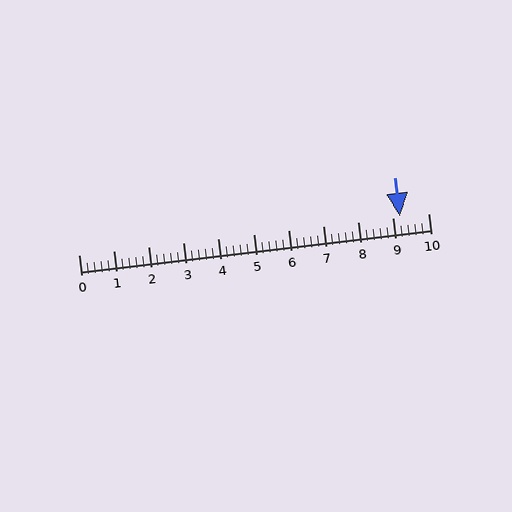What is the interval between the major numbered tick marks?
The major tick marks are spaced 1 units apart.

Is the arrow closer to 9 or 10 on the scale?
The arrow is closer to 9.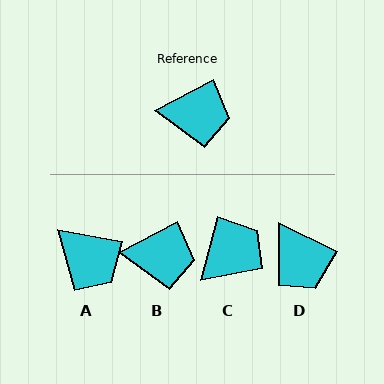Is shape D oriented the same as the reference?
No, it is off by about 54 degrees.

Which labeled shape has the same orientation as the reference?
B.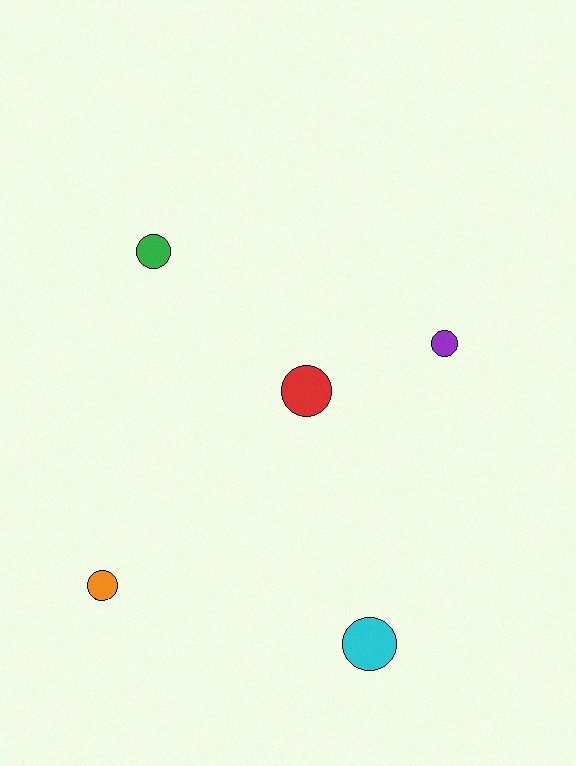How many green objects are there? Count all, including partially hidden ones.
There is 1 green object.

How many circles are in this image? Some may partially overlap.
There are 5 circles.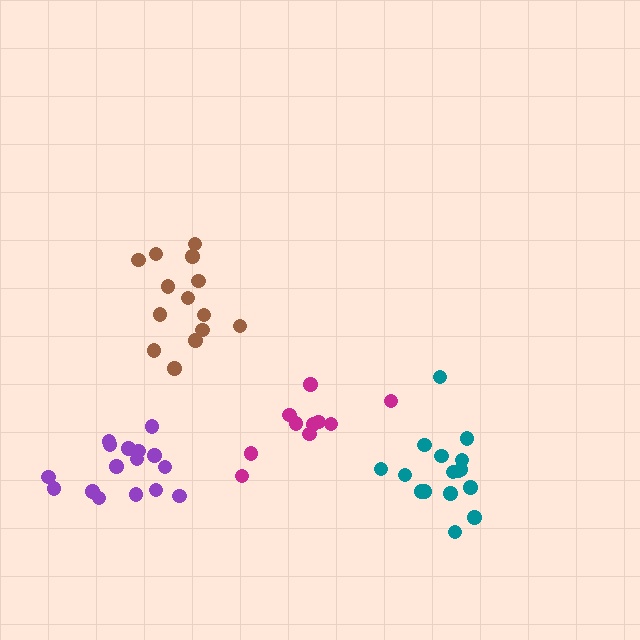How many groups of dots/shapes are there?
There are 4 groups.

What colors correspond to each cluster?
The clusters are colored: brown, teal, purple, magenta.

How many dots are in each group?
Group 1: 14 dots, Group 2: 16 dots, Group 3: 16 dots, Group 4: 10 dots (56 total).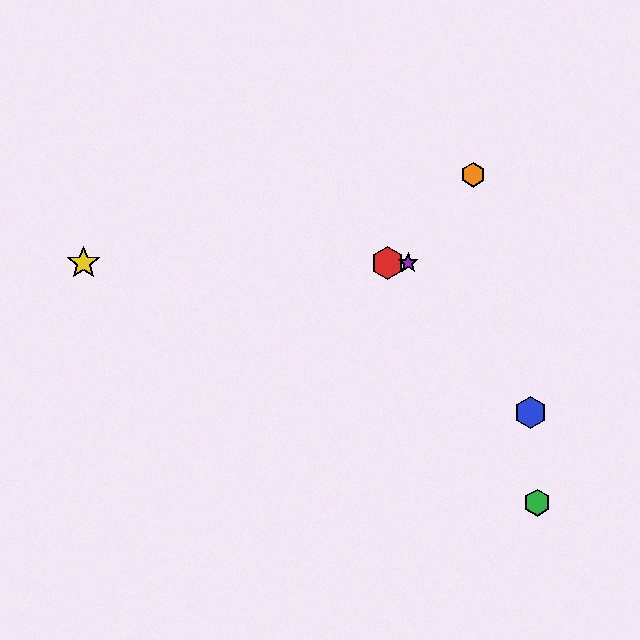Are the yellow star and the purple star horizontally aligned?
Yes, both are at y≈263.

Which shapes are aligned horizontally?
The red hexagon, the yellow star, the purple star are aligned horizontally.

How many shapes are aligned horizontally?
3 shapes (the red hexagon, the yellow star, the purple star) are aligned horizontally.